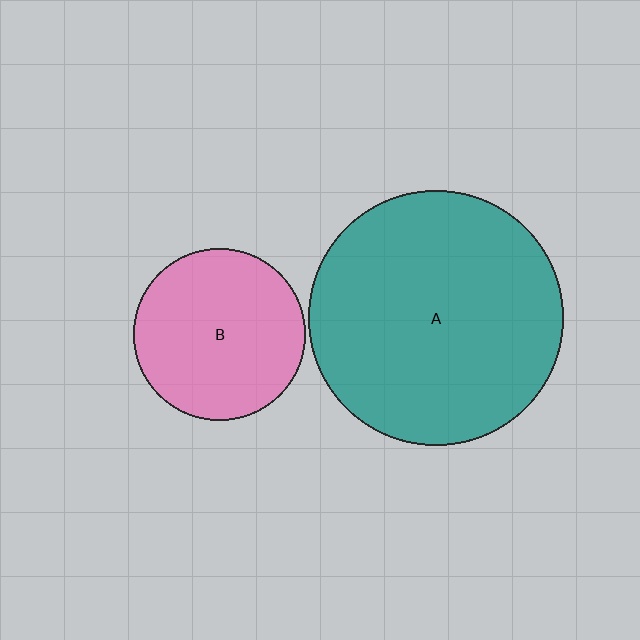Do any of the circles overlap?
No, none of the circles overlap.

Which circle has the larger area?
Circle A (teal).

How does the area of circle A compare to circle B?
Approximately 2.2 times.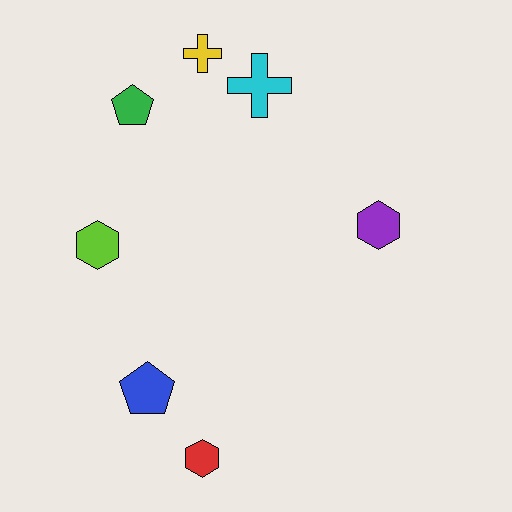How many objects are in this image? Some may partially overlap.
There are 7 objects.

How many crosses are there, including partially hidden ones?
There are 2 crosses.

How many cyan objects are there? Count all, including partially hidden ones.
There is 1 cyan object.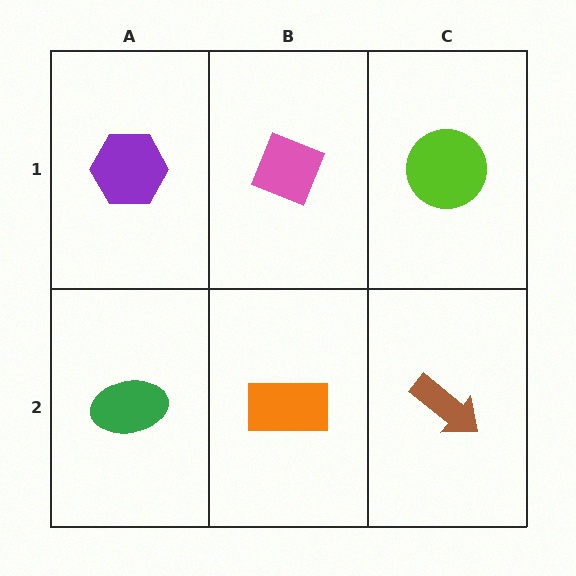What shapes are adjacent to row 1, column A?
A green ellipse (row 2, column A), a pink diamond (row 1, column B).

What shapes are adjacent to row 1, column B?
An orange rectangle (row 2, column B), a purple hexagon (row 1, column A), a lime circle (row 1, column C).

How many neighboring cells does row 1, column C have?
2.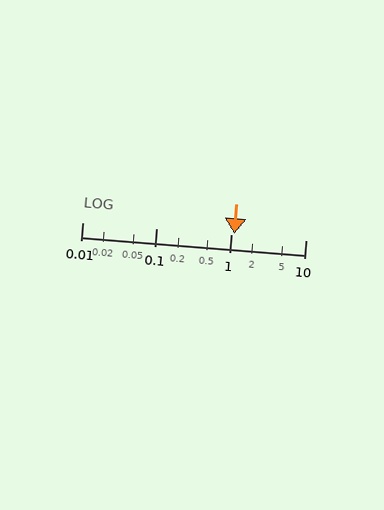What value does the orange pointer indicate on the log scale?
The pointer indicates approximately 1.1.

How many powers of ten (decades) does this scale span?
The scale spans 3 decades, from 0.01 to 10.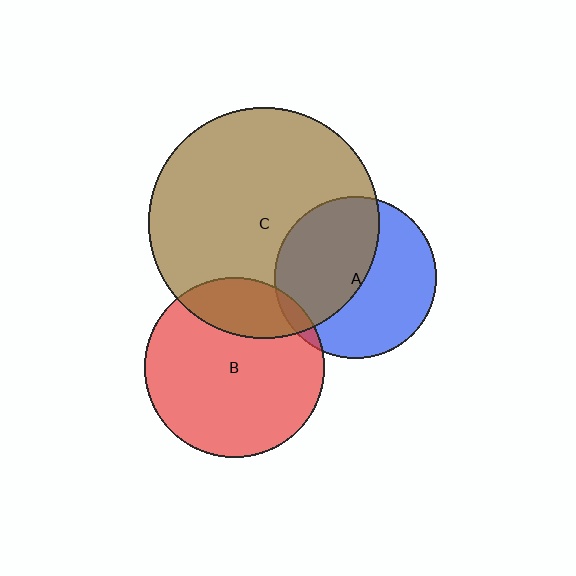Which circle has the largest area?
Circle C (brown).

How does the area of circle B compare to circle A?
Approximately 1.2 times.